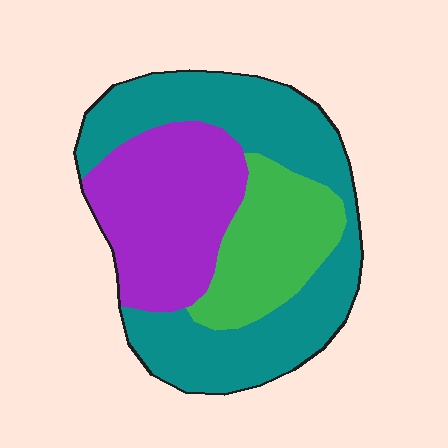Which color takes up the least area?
Green, at roughly 20%.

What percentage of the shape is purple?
Purple covers around 30% of the shape.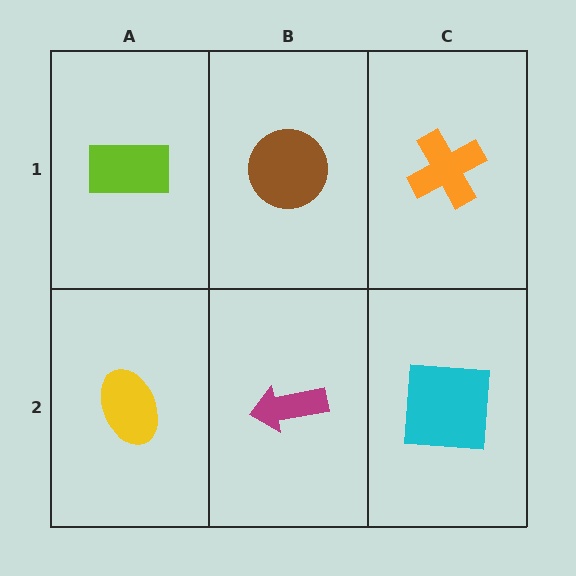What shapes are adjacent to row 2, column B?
A brown circle (row 1, column B), a yellow ellipse (row 2, column A), a cyan square (row 2, column C).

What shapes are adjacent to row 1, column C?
A cyan square (row 2, column C), a brown circle (row 1, column B).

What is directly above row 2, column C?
An orange cross.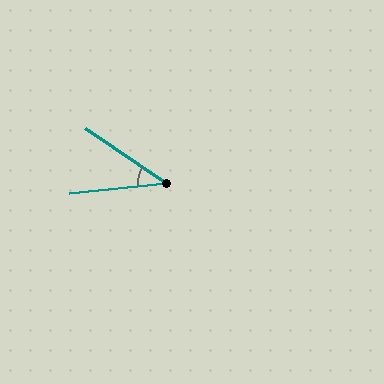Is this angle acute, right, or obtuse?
It is acute.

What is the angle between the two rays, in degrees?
Approximately 40 degrees.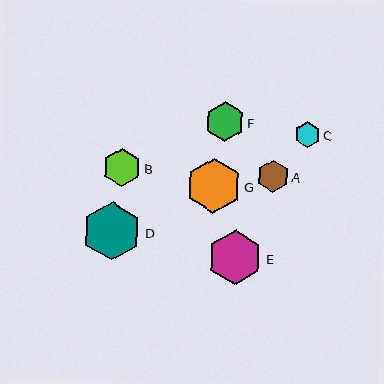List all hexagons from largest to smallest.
From largest to smallest: D, G, E, F, B, A, C.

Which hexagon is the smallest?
Hexagon C is the smallest with a size of approximately 26 pixels.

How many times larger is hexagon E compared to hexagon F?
Hexagon E is approximately 1.4 times the size of hexagon F.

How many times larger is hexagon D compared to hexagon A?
Hexagon D is approximately 1.8 times the size of hexagon A.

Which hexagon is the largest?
Hexagon D is the largest with a size of approximately 59 pixels.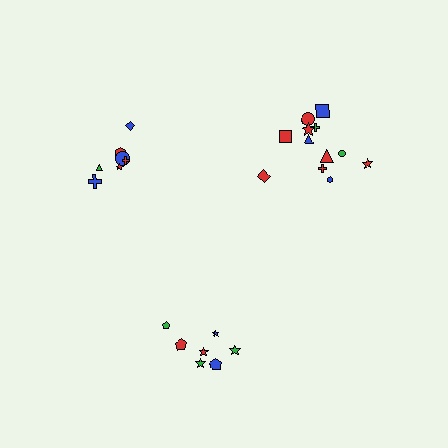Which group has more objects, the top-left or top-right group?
The top-right group.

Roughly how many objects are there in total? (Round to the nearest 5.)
Roughly 25 objects in total.